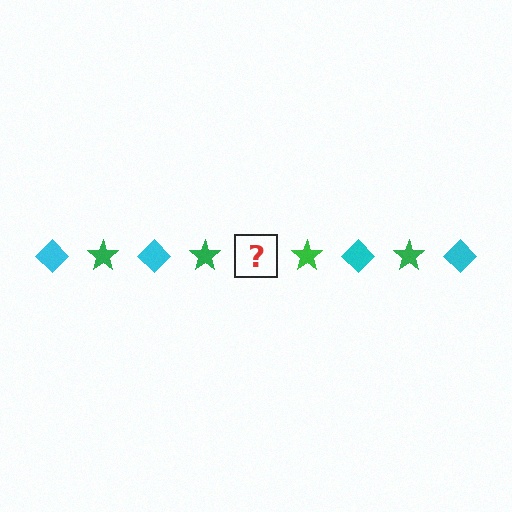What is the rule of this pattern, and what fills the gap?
The rule is that the pattern alternates between cyan diamond and green star. The gap should be filled with a cyan diamond.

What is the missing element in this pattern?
The missing element is a cyan diamond.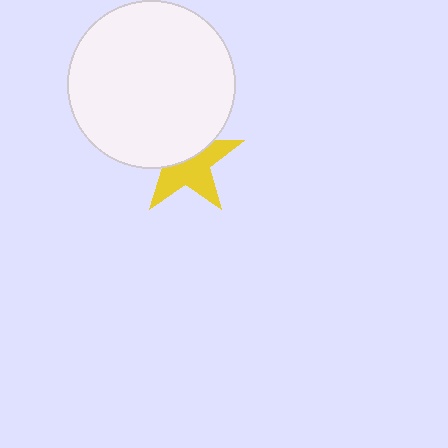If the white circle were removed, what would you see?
You would see the complete yellow star.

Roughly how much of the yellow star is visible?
About half of it is visible (roughly 54%).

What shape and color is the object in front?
The object in front is a white circle.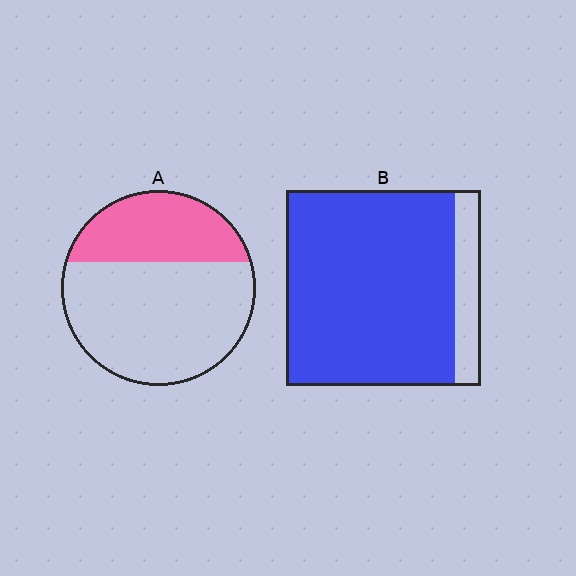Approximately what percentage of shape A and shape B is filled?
A is approximately 35% and B is approximately 85%.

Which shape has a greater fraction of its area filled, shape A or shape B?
Shape B.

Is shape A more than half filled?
No.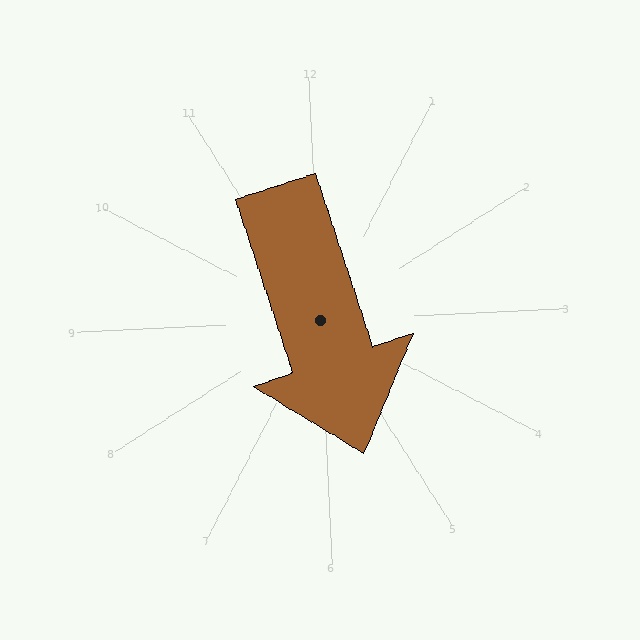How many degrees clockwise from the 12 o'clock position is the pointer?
Approximately 164 degrees.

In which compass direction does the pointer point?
South.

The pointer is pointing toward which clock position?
Roughly 5 o'clock.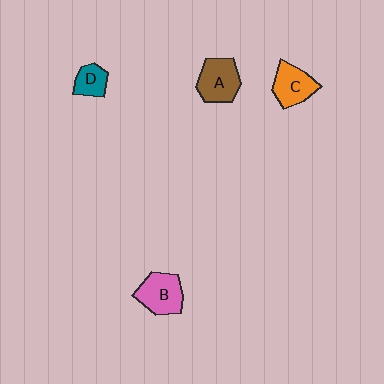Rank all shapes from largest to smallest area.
From largest to smallest: B (pink), A (brown), C (orange), D (teal).